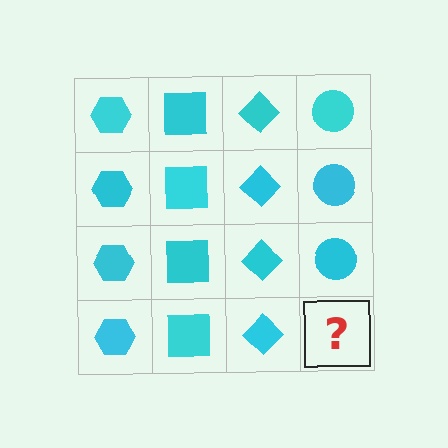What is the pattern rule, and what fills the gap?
The rule is that each column has a consistent shape. The gap should be filled with a cyan circle.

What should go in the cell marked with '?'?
The missing cell should contain a cyan circle.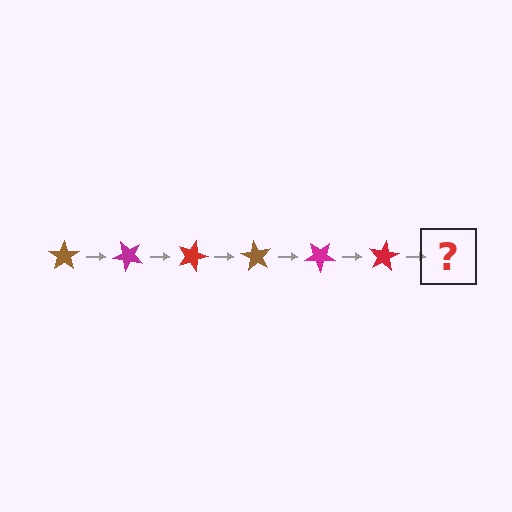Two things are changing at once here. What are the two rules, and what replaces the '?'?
The two rules are that it rotates 45 degrees each step and the color cycles through brown, magenta, and red. The '?' should be a brown star, rotated 270 degrees from the start.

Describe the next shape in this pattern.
It should be a brown star, rotated 270 degrees from the start.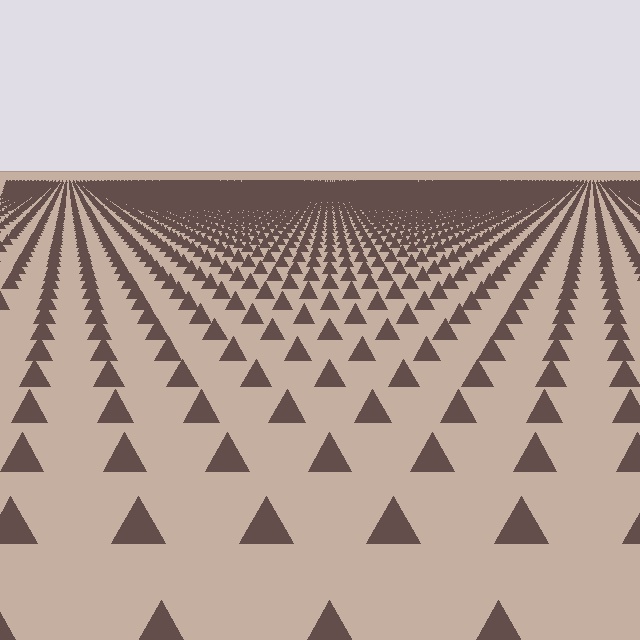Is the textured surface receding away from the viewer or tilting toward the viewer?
The surface is receding away from the viewer. Texture elements get smaller and denser toward the top.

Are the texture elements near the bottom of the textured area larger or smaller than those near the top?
Larger. Near the bottom, elements are closer to the viewer and appear at a bigger on-screen size.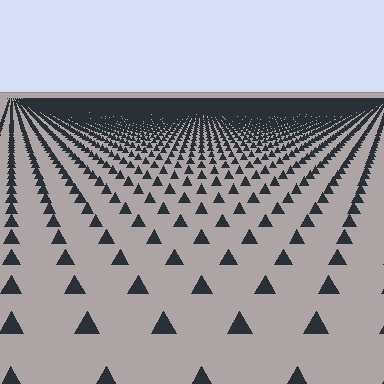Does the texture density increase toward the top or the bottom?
Density increases toward the top.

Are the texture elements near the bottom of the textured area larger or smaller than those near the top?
Larger. Near the bottom, elements are closer to the viewer and appear at a bigger on-screen size.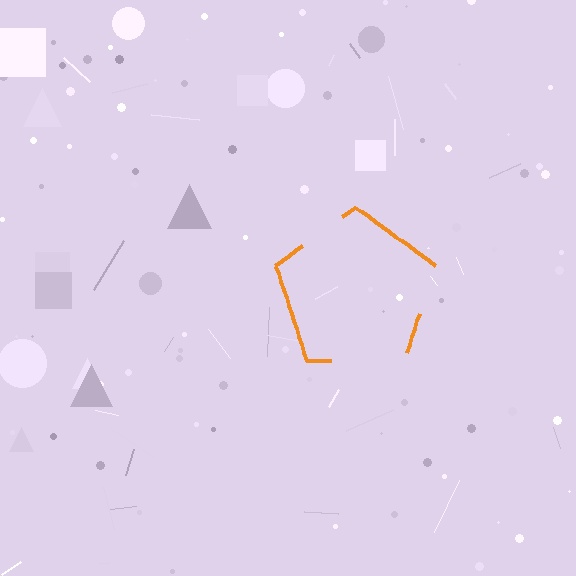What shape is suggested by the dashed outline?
The dashed outline suggests a pentagon.